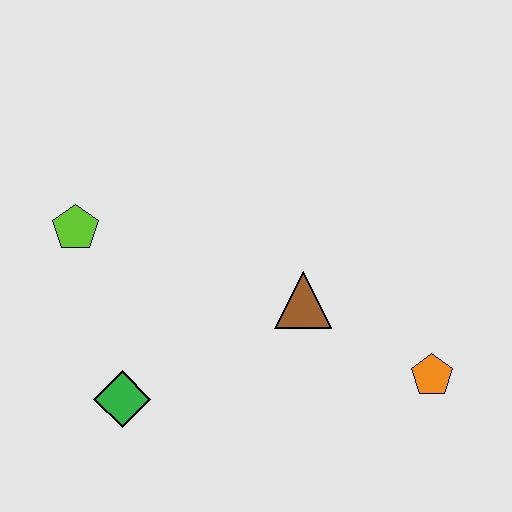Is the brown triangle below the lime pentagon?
Yes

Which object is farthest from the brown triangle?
The lime pentagon is farthest from the brown triangle.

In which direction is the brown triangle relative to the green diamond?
The brown triangle is to the right of the green diamond.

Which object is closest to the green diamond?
The lime pentagon is closest to the green diamond.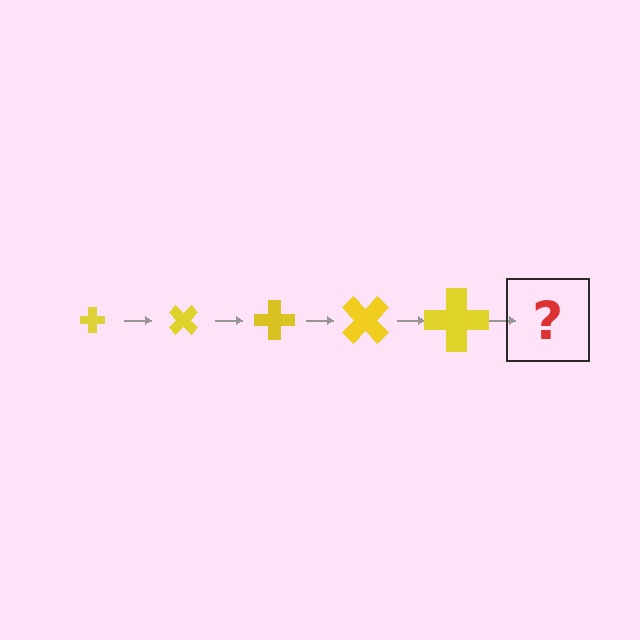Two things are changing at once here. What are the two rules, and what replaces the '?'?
The two rules are that the cross grows larger each step and it rotates 45 degrees each step. The '?' should be a cross, larger than the previous one and rotated 225 degrees from the start.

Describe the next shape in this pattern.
It should be a cross, larger than the previous one and rotated 225 degrees from the start.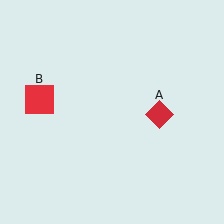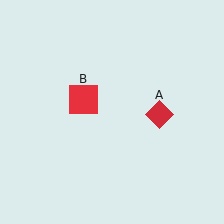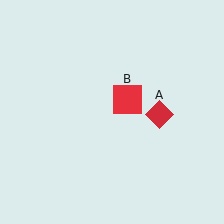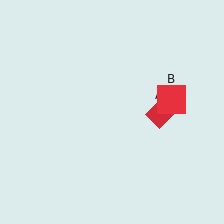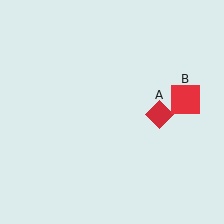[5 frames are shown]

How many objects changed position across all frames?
1 object changed position: red square (object B).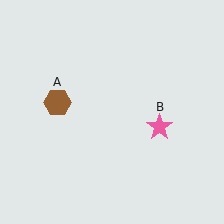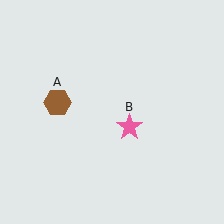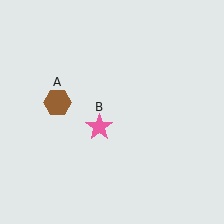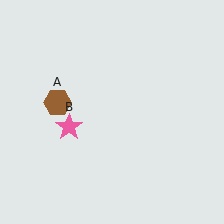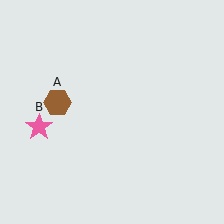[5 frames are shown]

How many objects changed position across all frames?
1 object changed position: pink star (object B).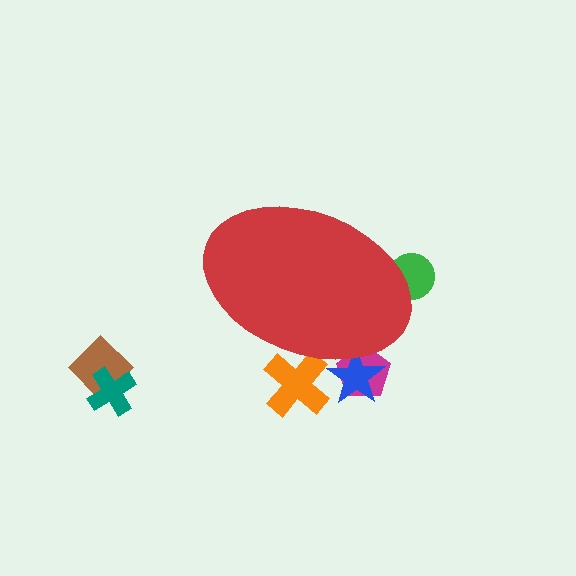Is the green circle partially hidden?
Yes, the green circle is partially hidden behind the red ellipse.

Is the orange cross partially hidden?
Yes, the orange cross is partially hidden behind the red ellipse.